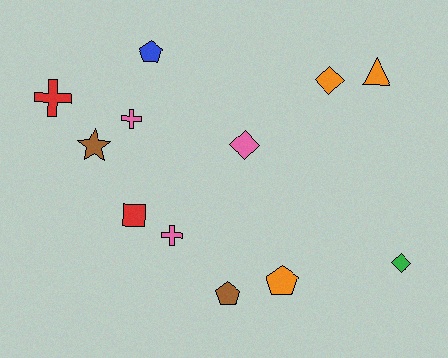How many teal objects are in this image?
There are no teal objects.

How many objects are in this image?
There are 12 objects.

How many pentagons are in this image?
There are 3 pentagons.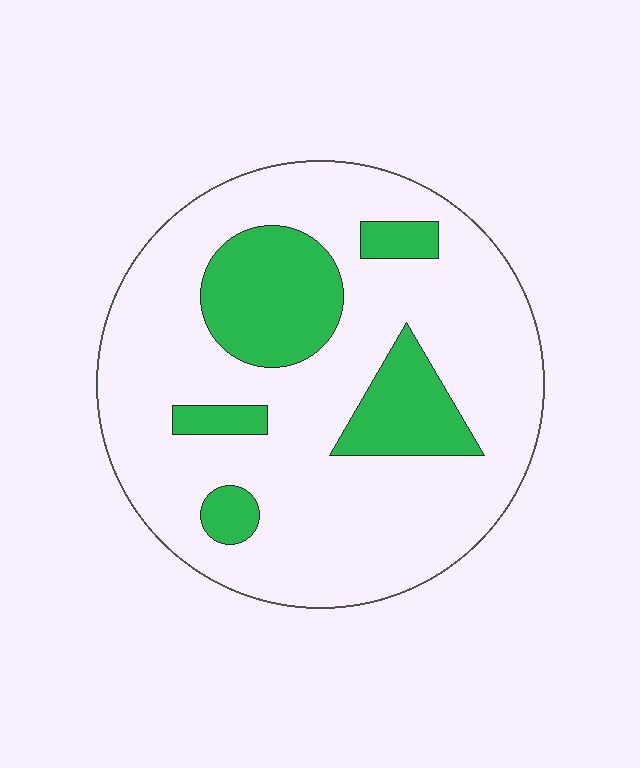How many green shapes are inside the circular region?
5.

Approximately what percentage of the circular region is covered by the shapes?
Approximately 20%.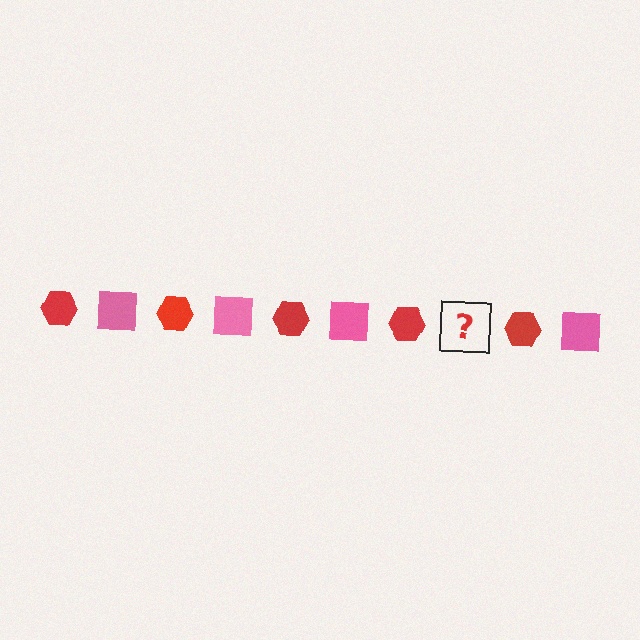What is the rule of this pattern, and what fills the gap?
The rule is that the pattern alternates between red hexagon and pink square. The gap should be filled with a pink square.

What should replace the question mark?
The question mark should be replaced with a pink square.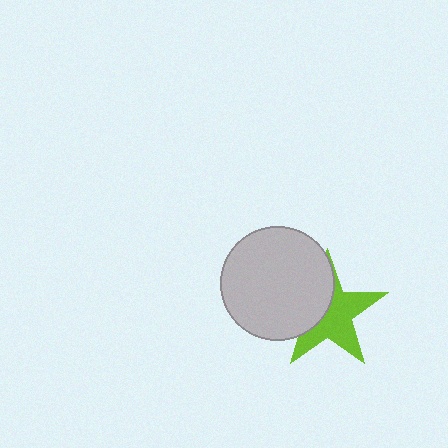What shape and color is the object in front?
The object in front is a light gray circle.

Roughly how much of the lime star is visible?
About half of it is visible (roughly 59%).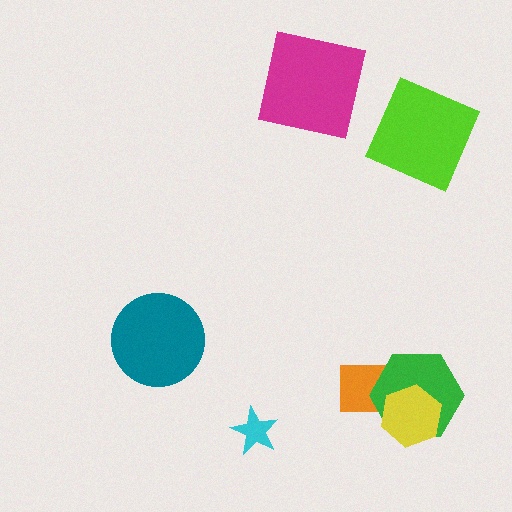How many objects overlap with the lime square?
0 objects overlap with the lime square.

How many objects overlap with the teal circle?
0 objects overlap with the teal circle.